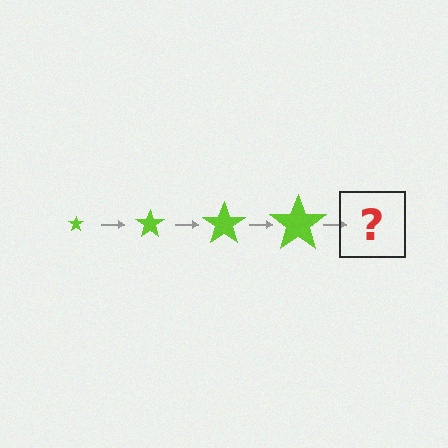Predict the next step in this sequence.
The next step is a lime star, larger than the previous one.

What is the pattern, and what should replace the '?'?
The pattern is that the star gets progressively larger each step. The '?' should be a lime star, larger than the previous one.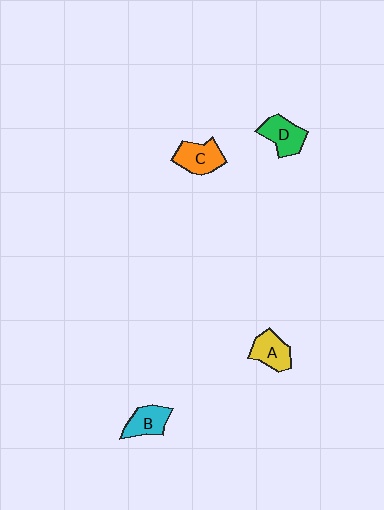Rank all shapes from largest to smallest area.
From largest to smallest: C (orange), D (green), A (yellow), B (cyan).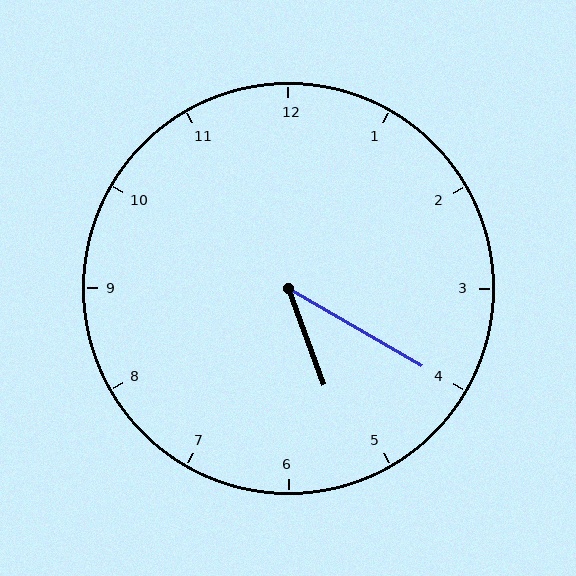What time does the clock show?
5:20.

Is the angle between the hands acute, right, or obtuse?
It is acute.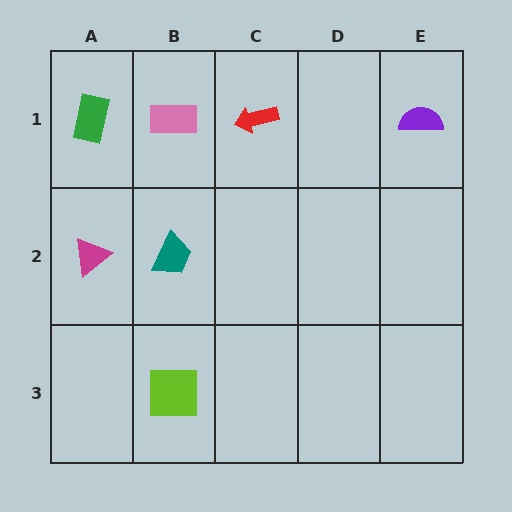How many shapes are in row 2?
2 shapes.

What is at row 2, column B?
A teal trapezoid.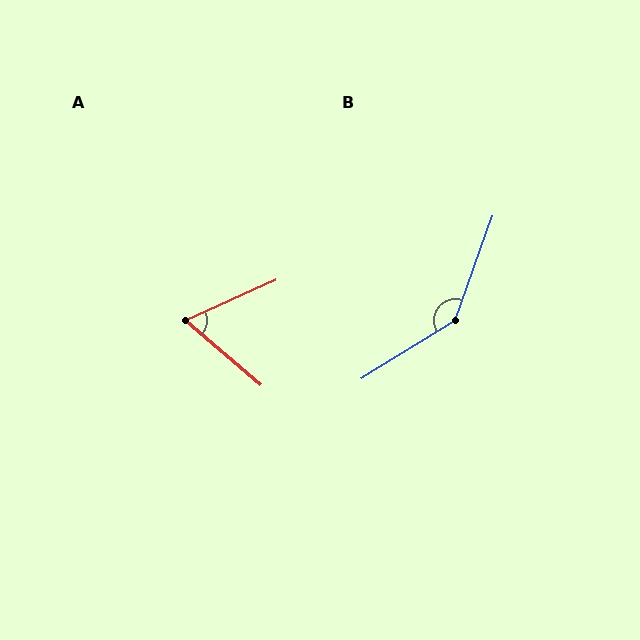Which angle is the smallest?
A, at approximately 65 degrees.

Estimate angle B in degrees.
Approximately 141 degrees.